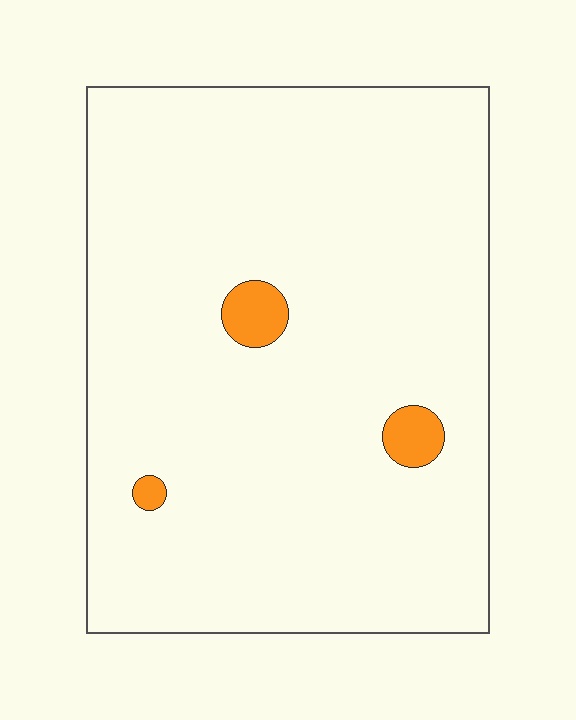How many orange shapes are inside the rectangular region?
3.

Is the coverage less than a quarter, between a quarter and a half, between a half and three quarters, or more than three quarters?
Less than a quarter.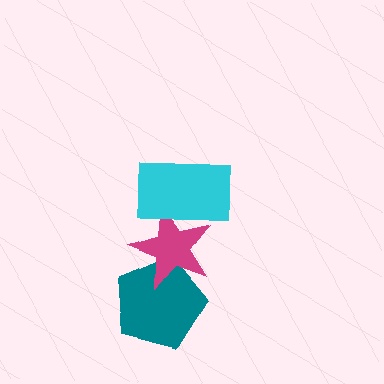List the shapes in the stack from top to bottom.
From top to bottom: the cyan rectangle, the magenta star, the teal pentagon.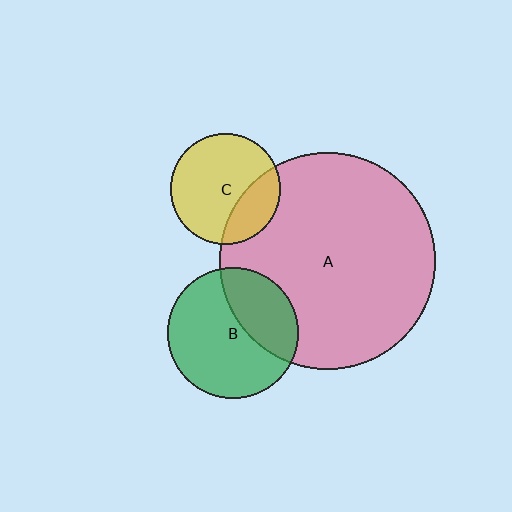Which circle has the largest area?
Circle A (pink).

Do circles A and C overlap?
Yes.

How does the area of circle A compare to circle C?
Approximately 3.8 times.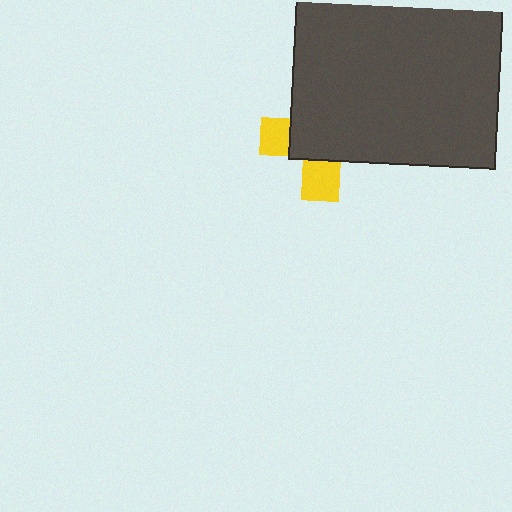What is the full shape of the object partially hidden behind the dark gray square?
The partially hidden object is a yellow cross.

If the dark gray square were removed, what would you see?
You would see the complete yellow cross.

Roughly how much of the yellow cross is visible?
A small part of it is visible (roughly 33%).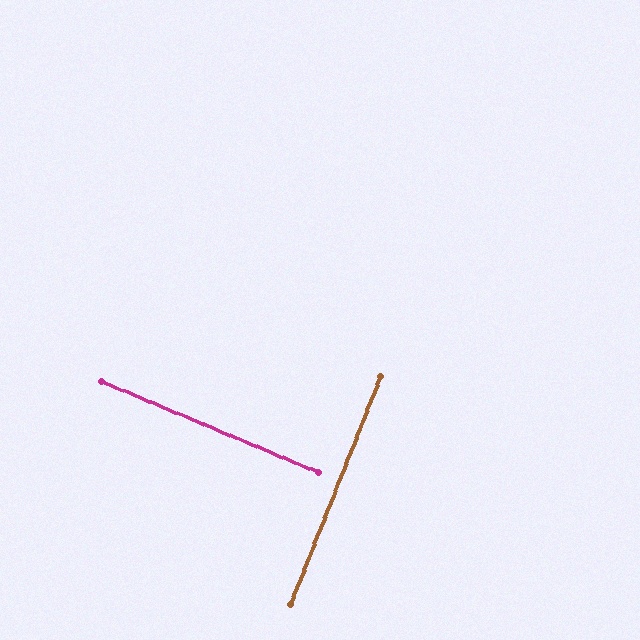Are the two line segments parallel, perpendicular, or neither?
Perpendicular — they meet at approximately 89°.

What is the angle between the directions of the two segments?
Approximately 89 degrees.